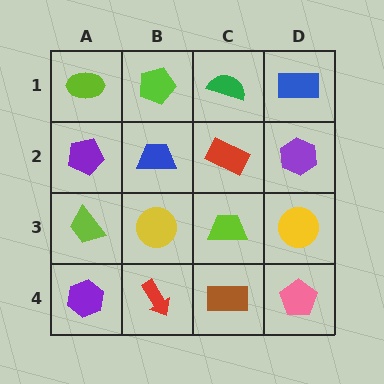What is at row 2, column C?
A red rectangle.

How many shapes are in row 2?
4 shapes.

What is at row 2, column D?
A purple hexagon.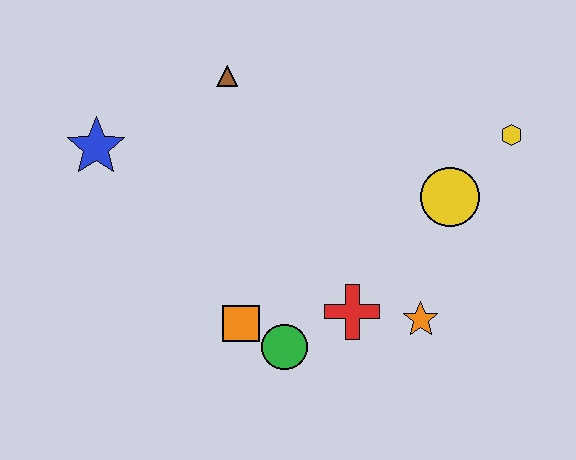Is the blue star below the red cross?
No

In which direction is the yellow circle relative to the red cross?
The yellow circle is above the red cross.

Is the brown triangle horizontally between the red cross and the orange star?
No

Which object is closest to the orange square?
The green circle is closest to the orange square.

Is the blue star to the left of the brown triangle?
Yes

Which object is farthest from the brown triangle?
The orange star is farthest from the brown triangle.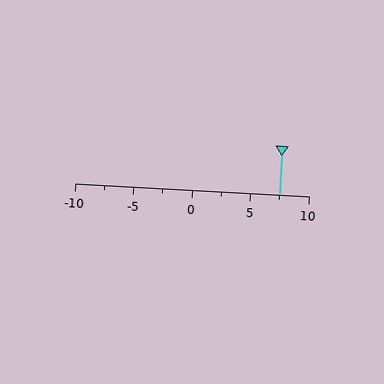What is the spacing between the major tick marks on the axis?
The major ticks are spaced 5 apart.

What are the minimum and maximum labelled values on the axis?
The axis runs from -10 to 10.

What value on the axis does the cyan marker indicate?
The marker indicates approximately 7.5.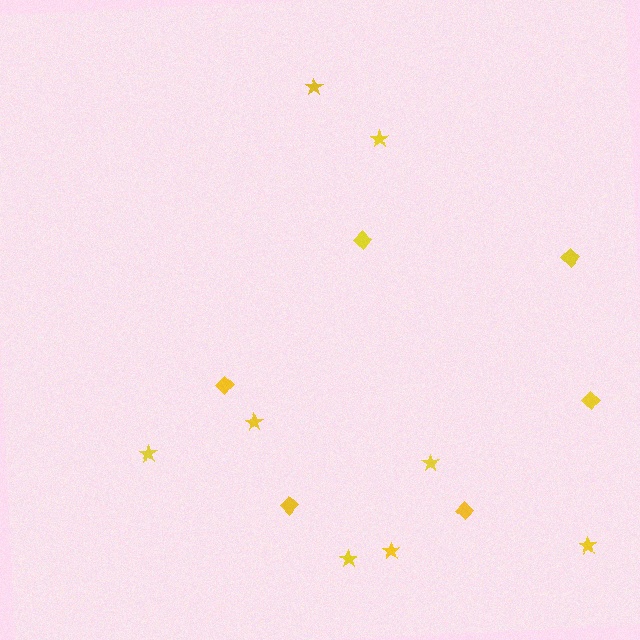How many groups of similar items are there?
There are 2 groups: one group of stars (8) and one group of diamonds (6).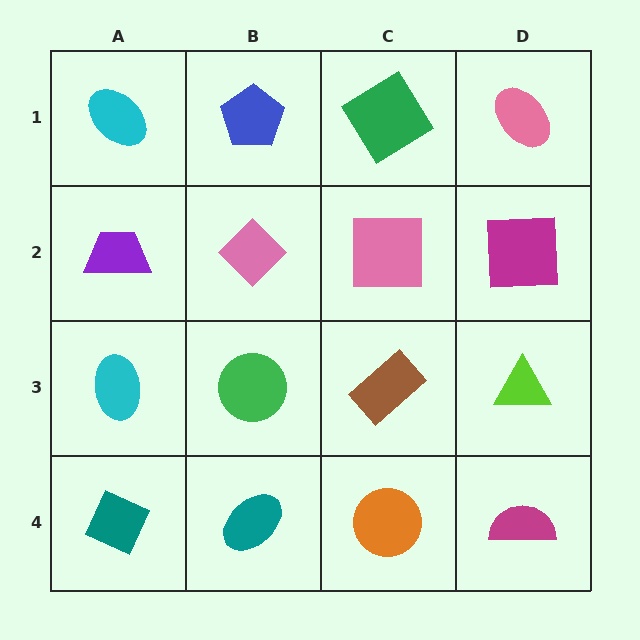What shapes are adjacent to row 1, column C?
A pink square (row 2, column C), a blue pentagon (row 1, column B), a pink ellipse (row 1, column D).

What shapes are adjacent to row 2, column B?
A blue pentagon (row 1, column B), a green circle (row 3, column B), a purple trapezoid (row 2, column A), a pink square (row 2, column C).